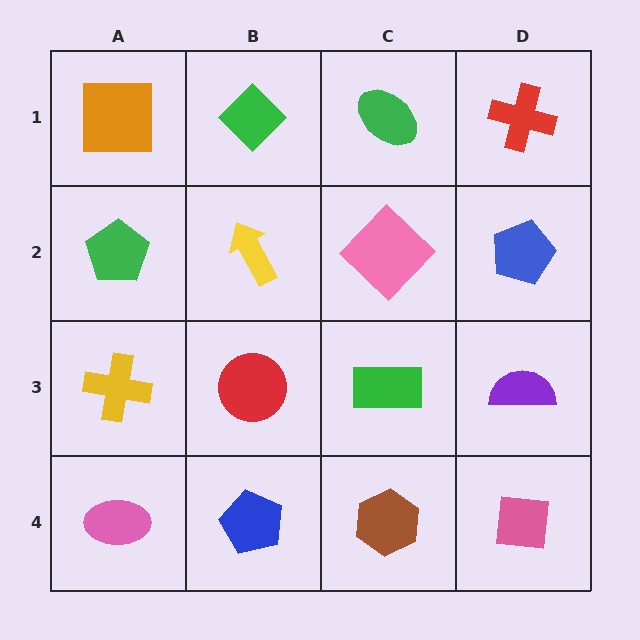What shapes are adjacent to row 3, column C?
A pink diamond (row 2, column C), a brown hexagon (row 4, column C), a red circle (row 3, column B), a purple semicircle (row 3, column D).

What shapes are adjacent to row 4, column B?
A red circle (row 3, column B), a pink ellipse (row 4, column A), a brown hexagon (row 4, column C).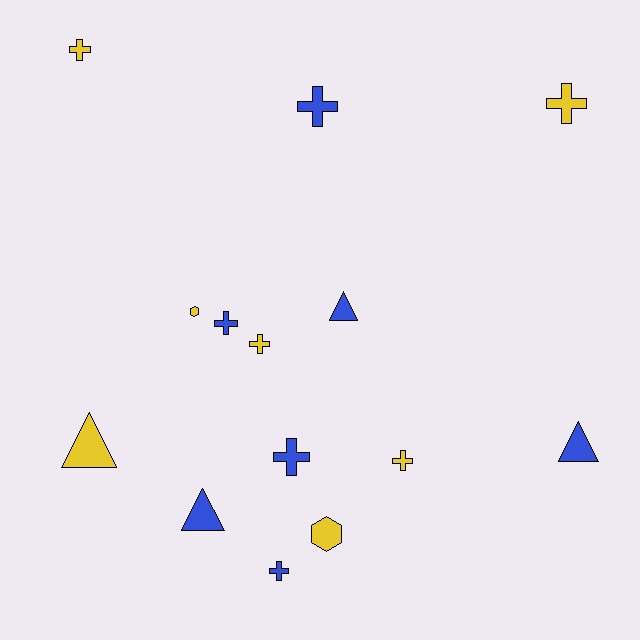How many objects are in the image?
There are 14 objects.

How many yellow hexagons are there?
There are 2 yellow hexagons.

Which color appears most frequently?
Blue, with 7 objects.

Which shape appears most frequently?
Cross, with 8 objects.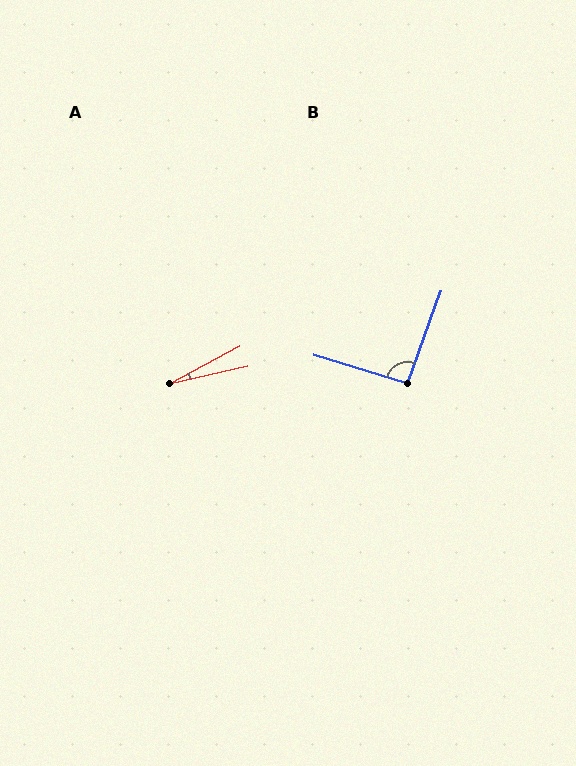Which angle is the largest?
B, at approximately 93 degrees.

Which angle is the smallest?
A, at approximately 15 degrees.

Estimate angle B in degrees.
Approximately 93 degrees.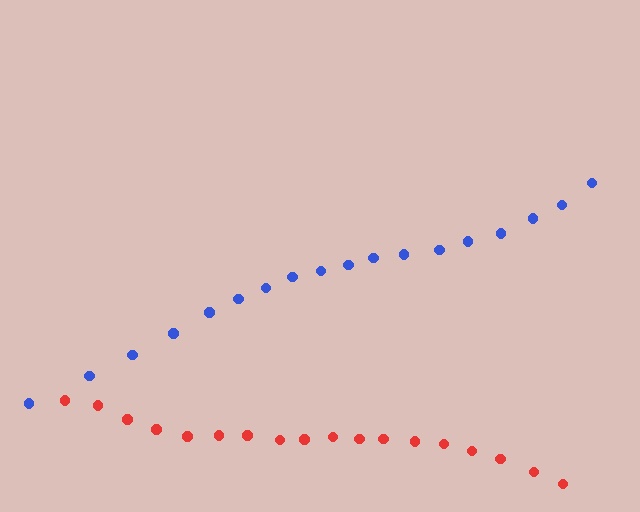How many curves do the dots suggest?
There are 2 distinct paths.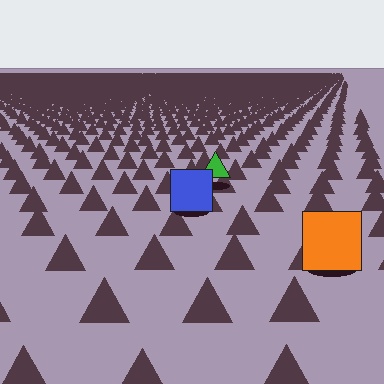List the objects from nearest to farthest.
From nearest to farthest: the orange square, the blue square, the green triangle.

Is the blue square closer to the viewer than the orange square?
No. The orange square is closer — you can tell from the texture gradient: the ground texture is coarser near it.